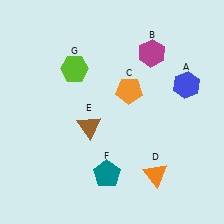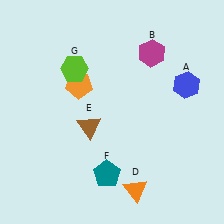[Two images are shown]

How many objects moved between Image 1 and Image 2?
2 objects moved between the two images.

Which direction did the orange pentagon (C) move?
The orange pentagon (C) moved left.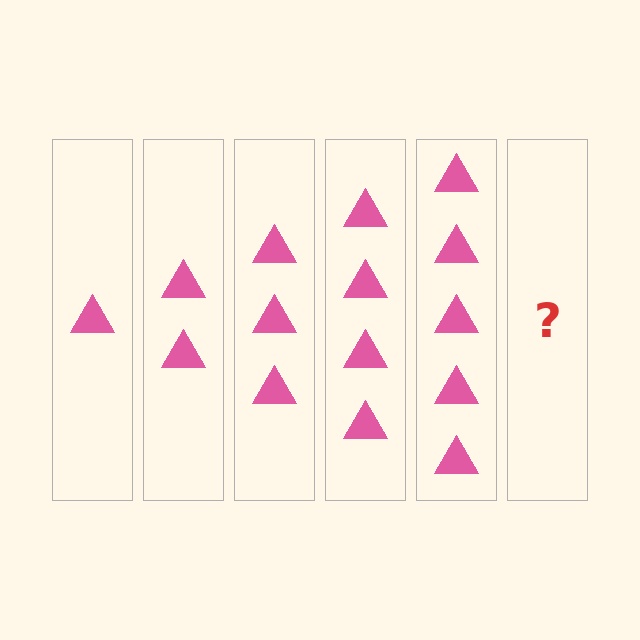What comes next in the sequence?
The next element should be 6 triangles.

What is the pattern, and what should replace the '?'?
The pattern is that each step adds one more triangle. The '?' should be 6 triangles.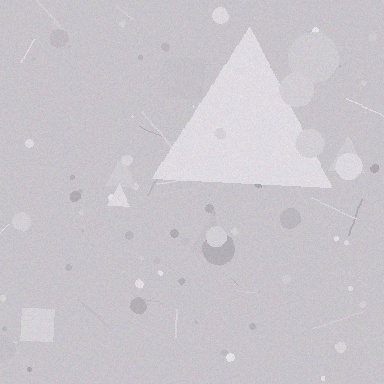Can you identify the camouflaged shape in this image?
The camouflaged shape is a triangle.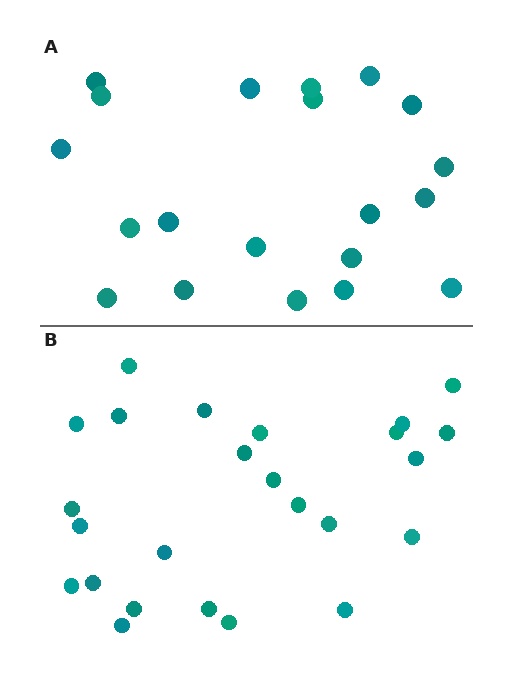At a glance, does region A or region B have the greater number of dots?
Region B (the bottom region) has more dots.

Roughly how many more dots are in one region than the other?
Region B has about 5 more dots than region A.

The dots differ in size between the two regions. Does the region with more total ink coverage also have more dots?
No. Region A has more total ink coverage because its dots are larger, but region B actually contains more individual dots. Total area can be misleading — the number of items is what matters here.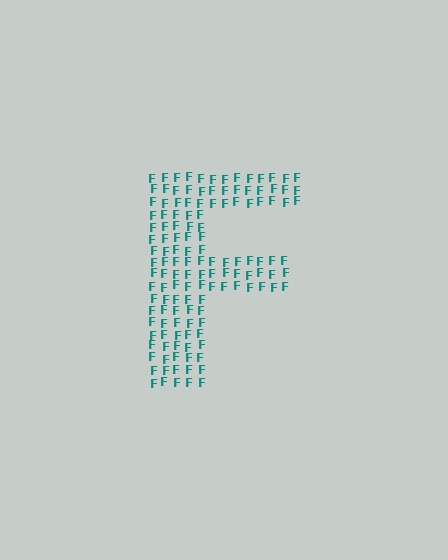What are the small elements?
The small elements are letter F's.